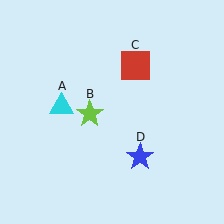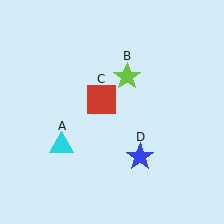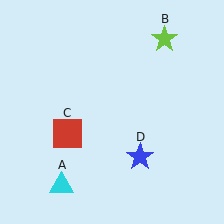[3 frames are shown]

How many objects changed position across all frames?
3 objects changed position: cyan triangle (object A), lime star (object B), red square (object C).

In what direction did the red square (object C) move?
The red square (object C) moved down and to the left.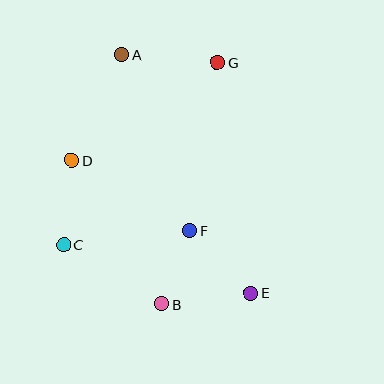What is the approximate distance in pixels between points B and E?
The distance between B and E is approximately 90 pixels.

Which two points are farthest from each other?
Points A and E are farthest from each other.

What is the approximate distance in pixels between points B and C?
The distance between B and C is approximately 114 pixels.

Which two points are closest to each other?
Points B and F are closest to each other.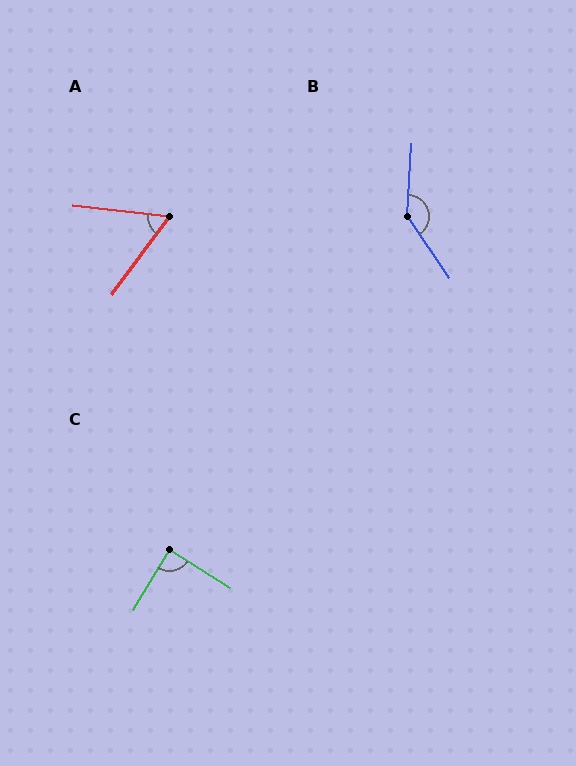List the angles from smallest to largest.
A (61°), C (89°), B (142°).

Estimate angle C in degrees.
Approximately 89 degrees.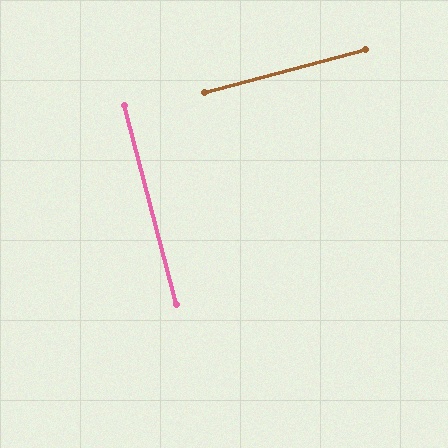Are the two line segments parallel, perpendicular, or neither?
Perpendicular — they meet at approximately 90°.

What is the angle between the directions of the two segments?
Approximately 90 degrees.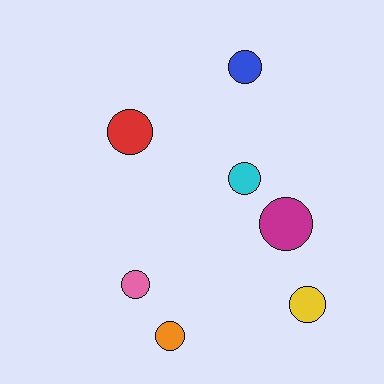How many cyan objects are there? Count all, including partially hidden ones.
There is 1 cyan object.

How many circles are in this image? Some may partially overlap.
There are 7 circles.